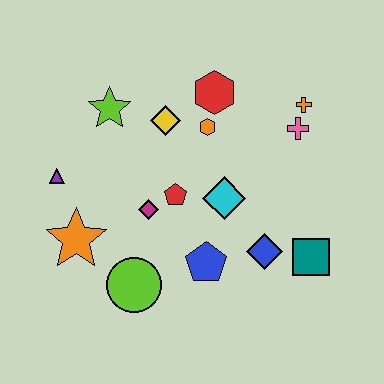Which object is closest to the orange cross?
The pink cross is closest to the orange cross.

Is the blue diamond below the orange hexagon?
Yes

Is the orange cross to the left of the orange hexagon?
No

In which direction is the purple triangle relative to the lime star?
The purple triangle is below the lime star.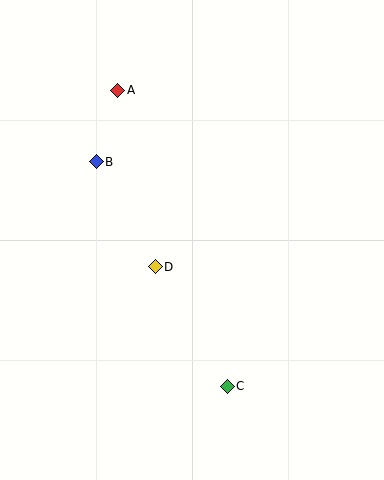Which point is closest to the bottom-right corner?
Point C is closest to the bottom-right corner.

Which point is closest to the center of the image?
Point D at (155, 267) is closest to the center.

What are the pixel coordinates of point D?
Point D is at (155, 267).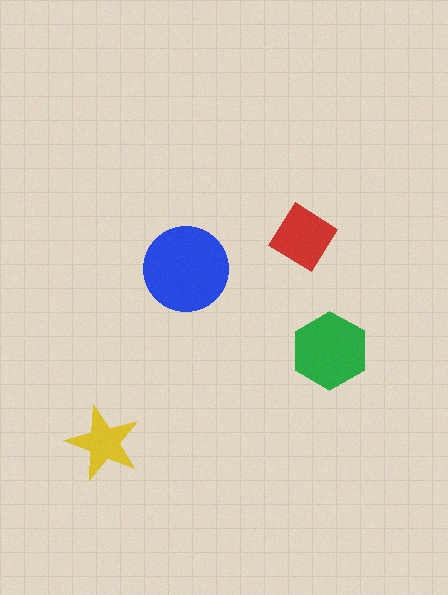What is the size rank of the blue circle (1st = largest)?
1st.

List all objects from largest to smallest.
The blue circle, the green hexagon, the red diamond, the yellow star.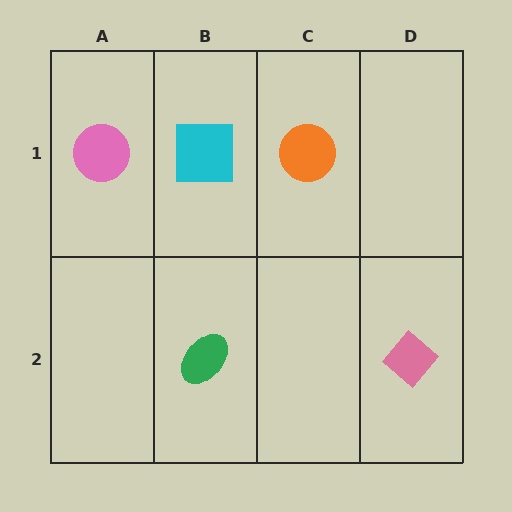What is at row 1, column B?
A cyan square.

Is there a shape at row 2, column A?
No, that cell is empty.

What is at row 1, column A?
A pink circle.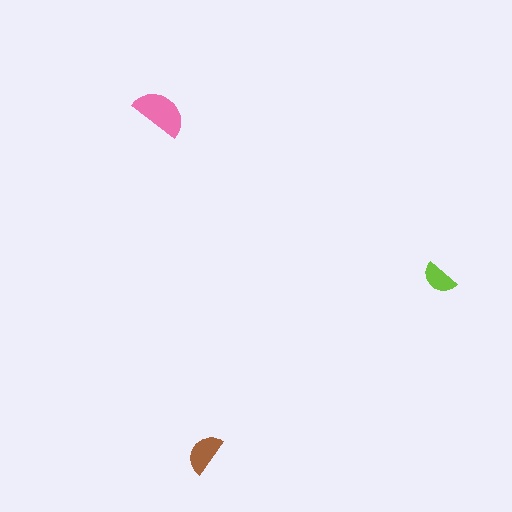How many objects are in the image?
There are 3 objects in the image.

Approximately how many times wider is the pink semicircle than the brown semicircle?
About 1.5 times wider.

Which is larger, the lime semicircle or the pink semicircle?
The pink one.